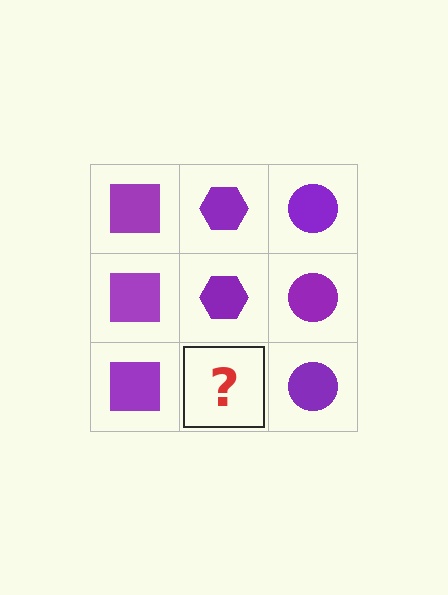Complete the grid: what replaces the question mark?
The question mark should be replaced with a purple hexagon.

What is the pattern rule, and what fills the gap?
The rule is that each column has a consistent shape. The gap should be filled with a purple hexagon.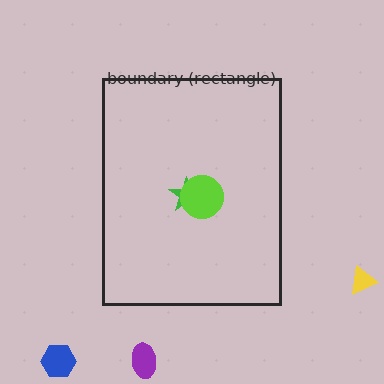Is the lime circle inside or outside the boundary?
Inside.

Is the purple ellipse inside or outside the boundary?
Outside.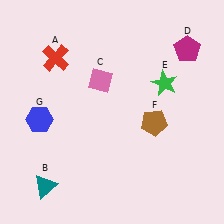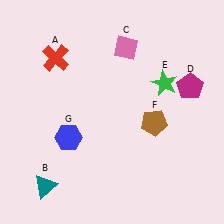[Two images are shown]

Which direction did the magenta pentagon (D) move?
The magenta pentagon (D) moved down.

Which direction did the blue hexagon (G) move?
The blue hexagon (G) moved right.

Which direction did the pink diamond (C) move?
The pink diamond (C) moved up.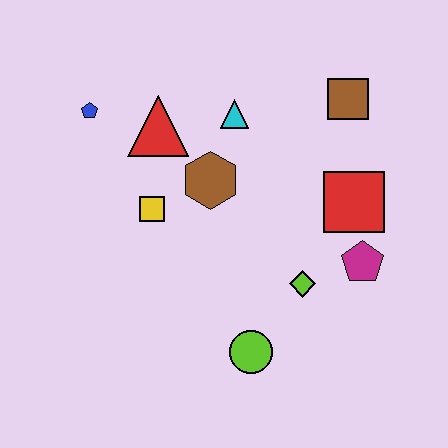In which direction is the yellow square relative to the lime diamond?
The yellow square is to the left of the lime diamond.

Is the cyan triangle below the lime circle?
No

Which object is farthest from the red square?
The blue pentagon is farthest from the red square.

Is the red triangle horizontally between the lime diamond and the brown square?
No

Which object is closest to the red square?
The magenta pentagon is closest to the red square.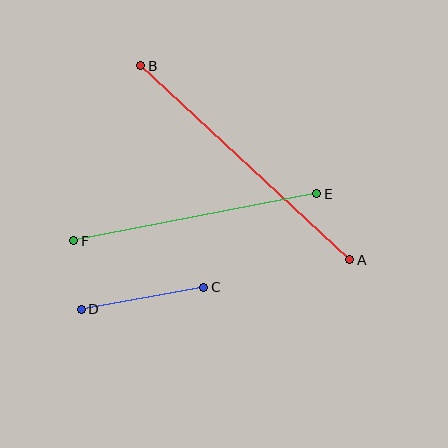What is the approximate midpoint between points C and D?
The midpoint is at approximately (143, 298) pixels.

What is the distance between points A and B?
The distance is approximately 285 pixels.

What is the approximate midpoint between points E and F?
The midpoint is at approximately (195, 217) pixels.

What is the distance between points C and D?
The distance is approximately 124 pixels.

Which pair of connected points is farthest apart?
Points A and B are farthest apart.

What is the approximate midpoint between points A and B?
The midpoint is at approximately (245, 163) pixels.